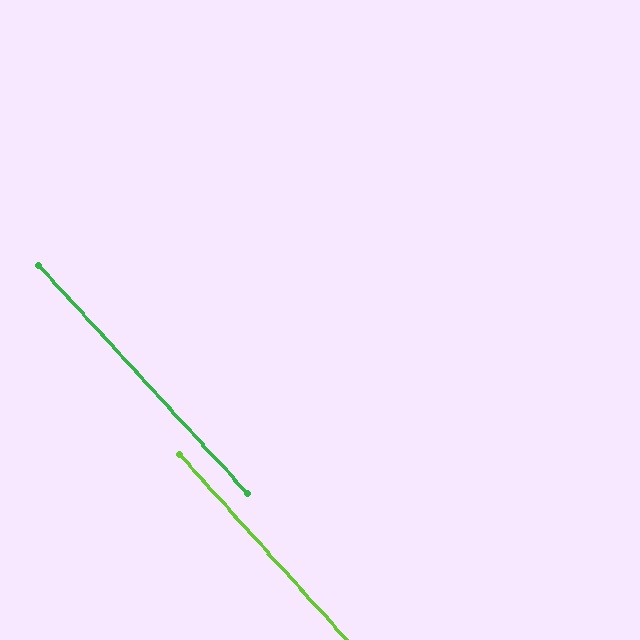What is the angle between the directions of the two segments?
Approximately 0 degrees.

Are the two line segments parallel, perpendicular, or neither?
Parallel — their directions differ by only 0.4°.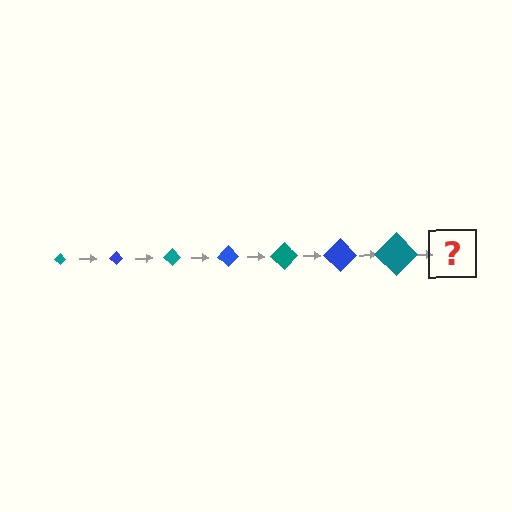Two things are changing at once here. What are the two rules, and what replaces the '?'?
The two rules are that the diamond grows larger each step and the color cycles through teal and blue. The '?' should be a blue diamond, larger than the previous one.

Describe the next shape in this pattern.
It should be a blue diamond, larger than the previous one.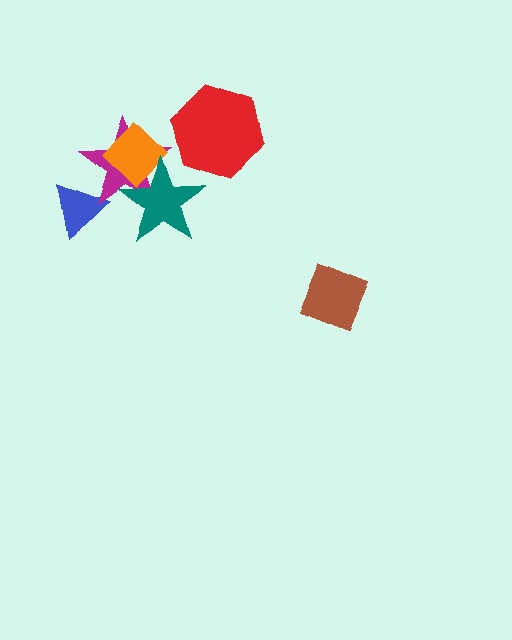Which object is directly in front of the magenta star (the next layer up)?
The orange diamond is directly in front of the magenta star.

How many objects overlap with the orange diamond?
2 objects overlap with the orange diamond.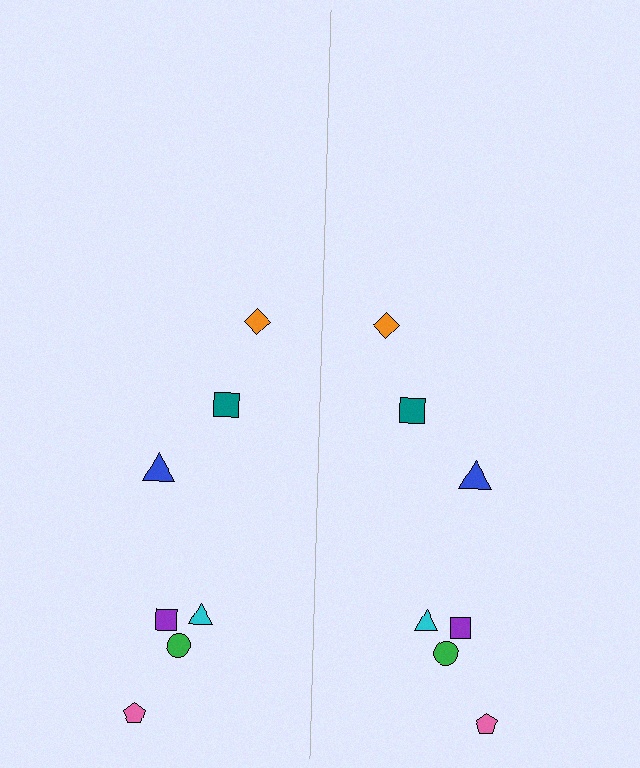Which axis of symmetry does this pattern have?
The pattern has a vertical axis of symmetry running through the center of the image.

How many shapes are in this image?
There are 14 shapes in this image.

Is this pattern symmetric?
Yes, this pattern has bilateral (reflection) symmetry.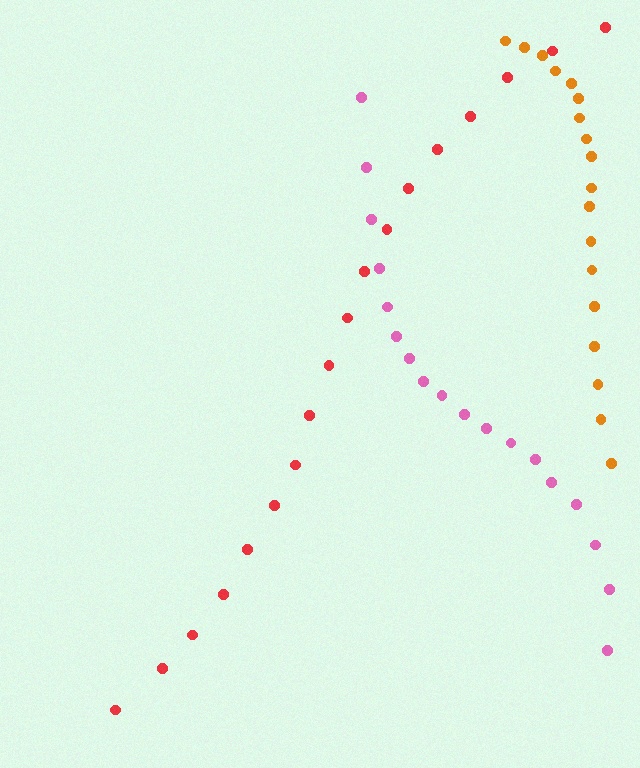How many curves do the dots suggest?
There are 3 distinct paths.